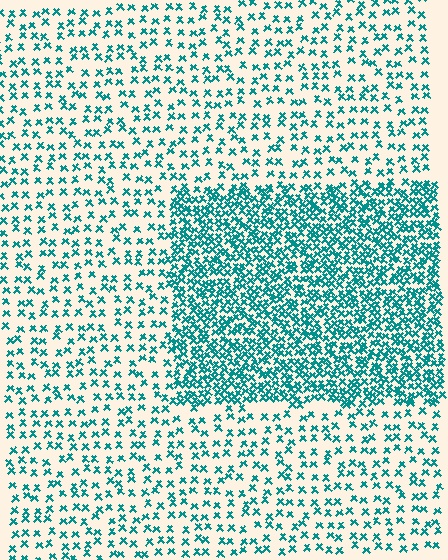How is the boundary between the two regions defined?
The boundary is defined by a change in element density (approximately 2.6x ratio). All elements are the same color, size, and shape.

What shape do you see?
I see a rectangle.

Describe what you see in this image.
The image contains small teal elements arranged at two different densities. A rectangle-shaped region is visible where the elements are more densely packed than the surrounding area.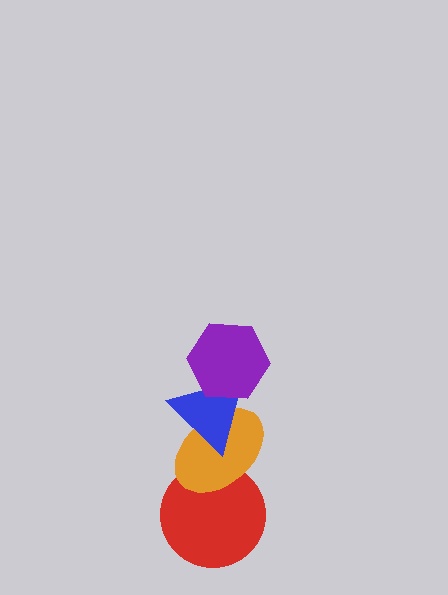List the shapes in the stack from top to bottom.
From top to bottom: the purple hexagon, the blue triangle, the orange ellipse, the red circle.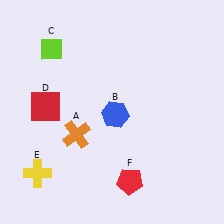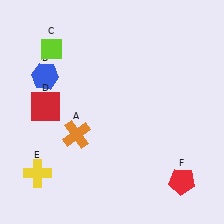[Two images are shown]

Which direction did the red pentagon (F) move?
The red pentagon (F) moved right.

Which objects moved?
The objects that moved are: the blue hexagon (B), the red pentagon (F).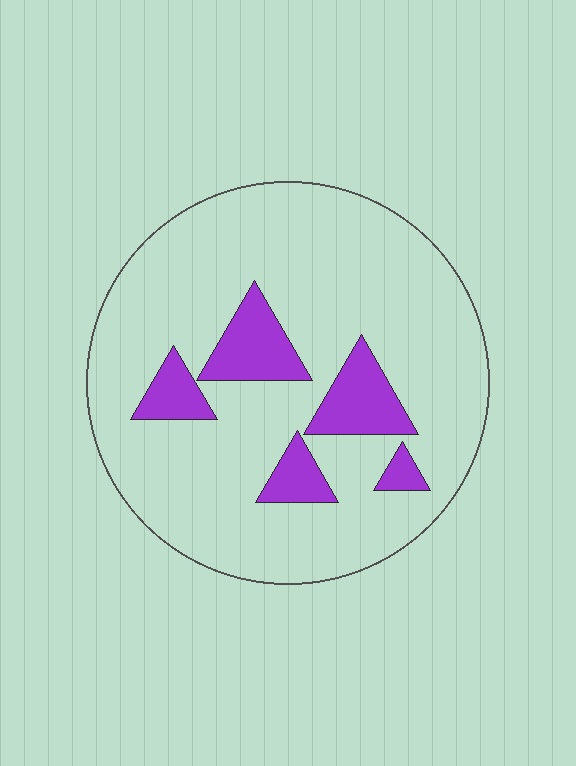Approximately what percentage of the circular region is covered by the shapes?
Approximately 15%.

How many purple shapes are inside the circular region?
5.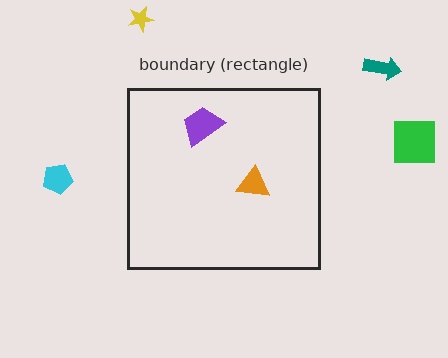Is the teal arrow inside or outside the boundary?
Outside.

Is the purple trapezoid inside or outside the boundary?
Inside.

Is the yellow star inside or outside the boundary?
Outside.